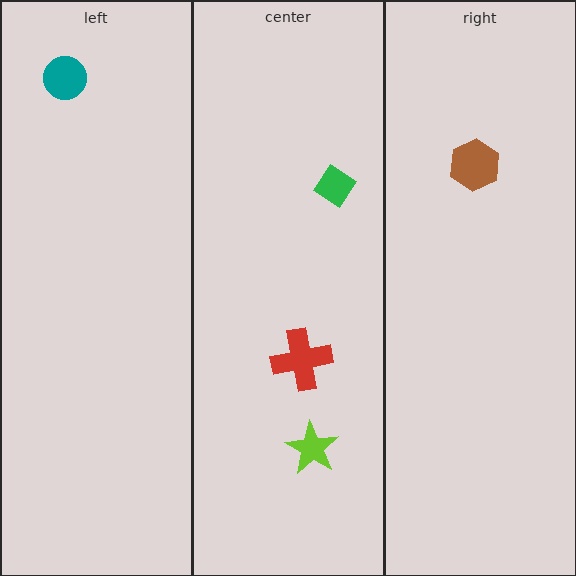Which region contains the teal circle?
The left region.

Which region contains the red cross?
The center region.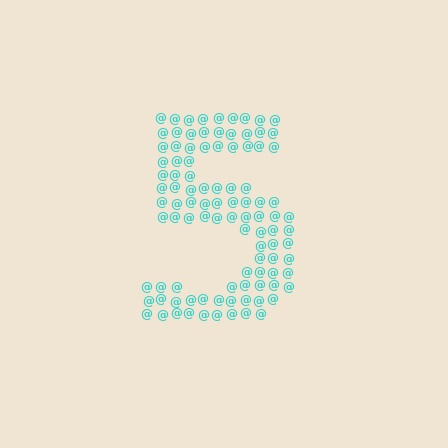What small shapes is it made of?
It is made of small at signs.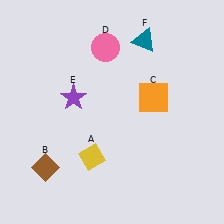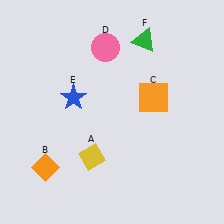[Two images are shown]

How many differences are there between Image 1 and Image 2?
There are 3 differences between the two images.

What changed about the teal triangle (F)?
In Image 1, F is teal. In Image 2, it changed to green.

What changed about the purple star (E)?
In Image 1, E is purple. In Image 2, it changed to blue.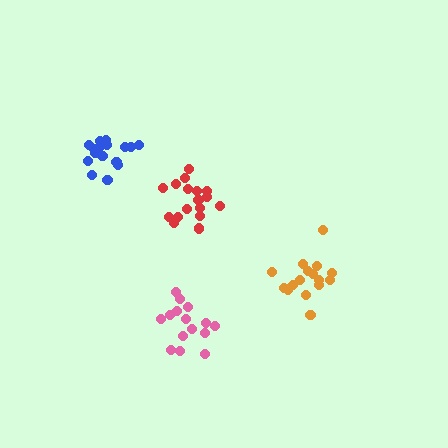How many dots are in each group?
Group 1: 18 dots, Group 2: 16 dots, Group 3: 15 dots, Group 4: 17 dots (66 total).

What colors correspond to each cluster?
The clusters are colored: red, orange, pink, blue.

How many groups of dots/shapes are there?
There are 4 groups.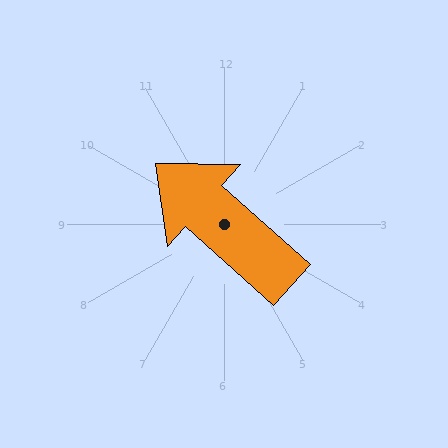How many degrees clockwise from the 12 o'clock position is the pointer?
Approximately 312 degrees.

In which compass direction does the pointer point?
Northwest.